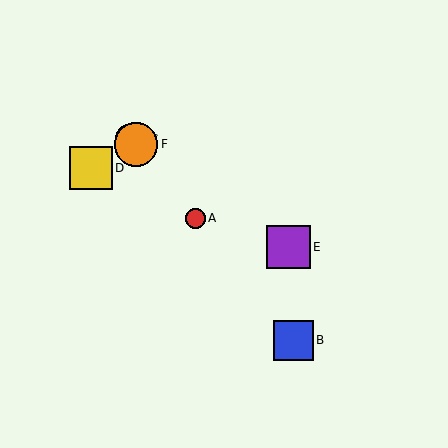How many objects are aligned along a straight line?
4 objects (A, B, C, F) are aligned along a straight line.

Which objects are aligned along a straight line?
Objects A, B, C, F are aligned along a straight line.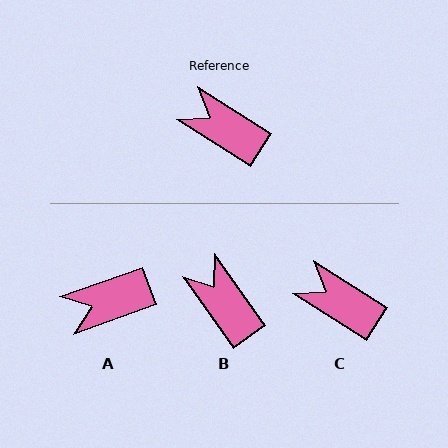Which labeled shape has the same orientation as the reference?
C.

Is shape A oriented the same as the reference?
No, it is off by about 52 degrees.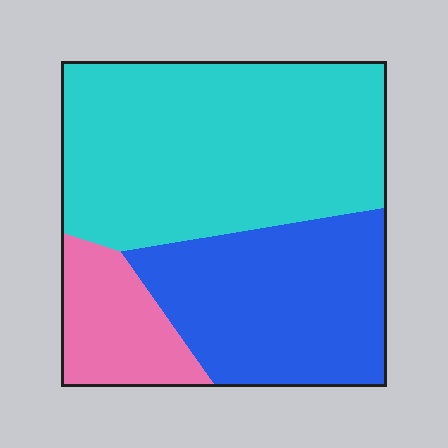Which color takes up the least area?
Pink, at roughly 15%.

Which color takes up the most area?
Cyan, at roughly 50%.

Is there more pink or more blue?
Blue.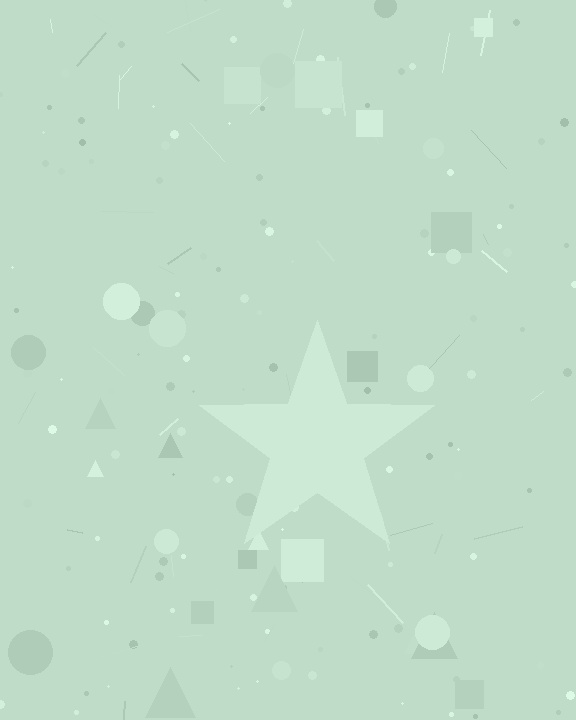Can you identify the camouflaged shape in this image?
The camouflaged shape is a star.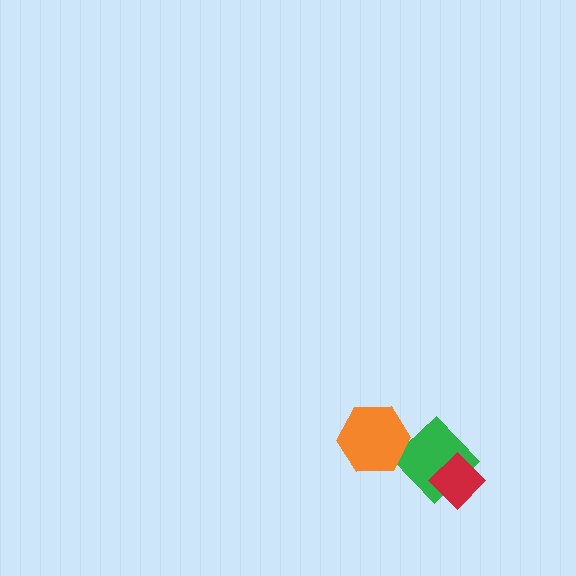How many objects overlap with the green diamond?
1 object overlaps with the green diamond.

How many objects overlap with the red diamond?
1 object overlaps with the red diamond.